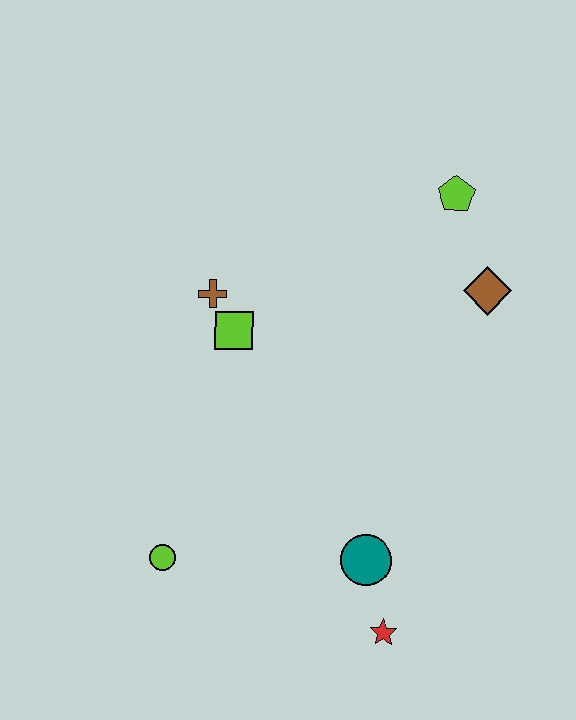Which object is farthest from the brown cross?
The red star is farthest from the brown cross.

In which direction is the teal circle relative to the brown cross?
The teal circle is below the brown cross.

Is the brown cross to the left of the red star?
Yes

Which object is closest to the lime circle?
The teal circle is closest to the lime circle.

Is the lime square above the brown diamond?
No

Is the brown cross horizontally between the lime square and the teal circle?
No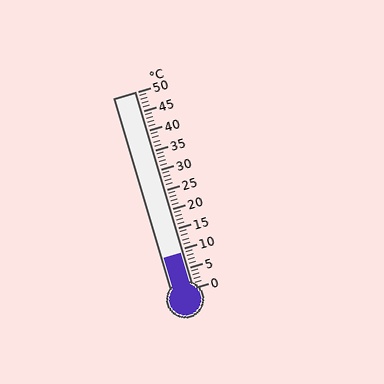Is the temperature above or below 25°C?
The temperature is below 25°C.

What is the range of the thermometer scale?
The thermometer scale ranges from 0°C to 50°C.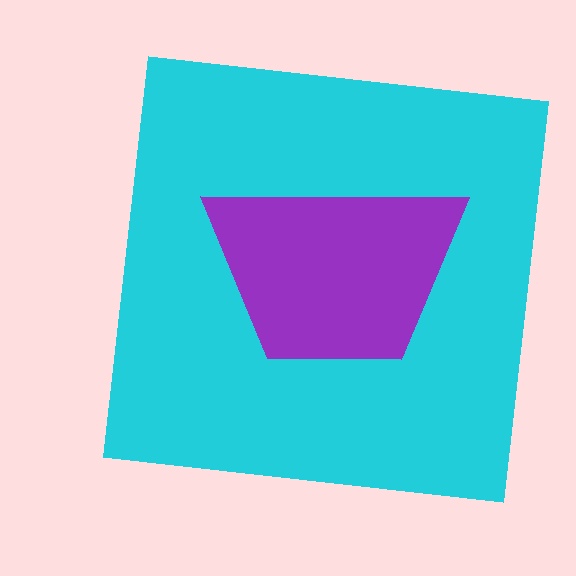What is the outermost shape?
The cyan square.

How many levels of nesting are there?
2.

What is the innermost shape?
The purple trapezoid.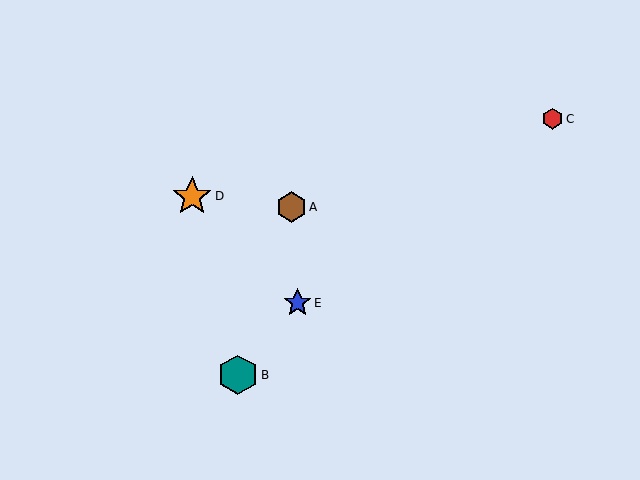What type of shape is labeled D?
Shape D is an orange star.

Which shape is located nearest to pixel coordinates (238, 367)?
The teal hexagon (labeled B) at (238, 375) is nearest to that location.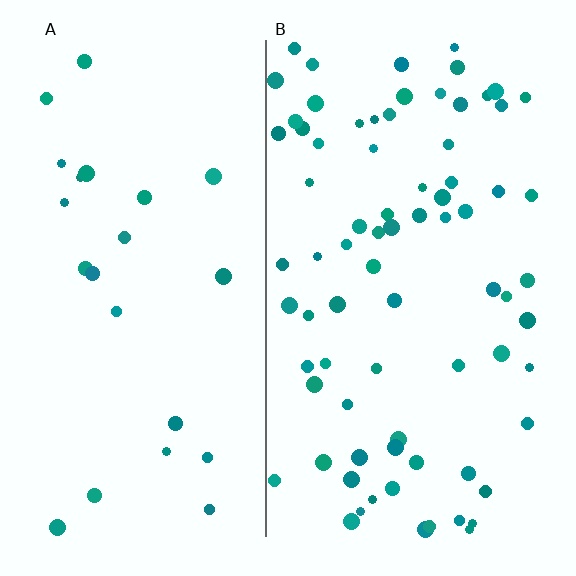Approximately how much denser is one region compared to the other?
Approximately 3.3× — region B over region A.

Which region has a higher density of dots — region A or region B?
B (the right).